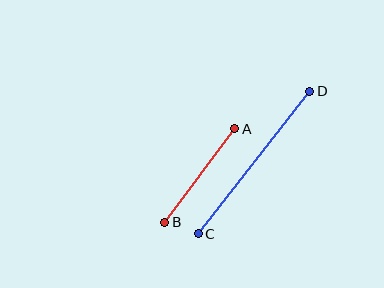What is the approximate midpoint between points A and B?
The midpoint is at approximately (200, 176) pixels.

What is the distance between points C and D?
The distance is approximately 181 pixels.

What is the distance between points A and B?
The distance is approximately 116 pixels.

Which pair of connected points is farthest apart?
Points C and D are farthest apart.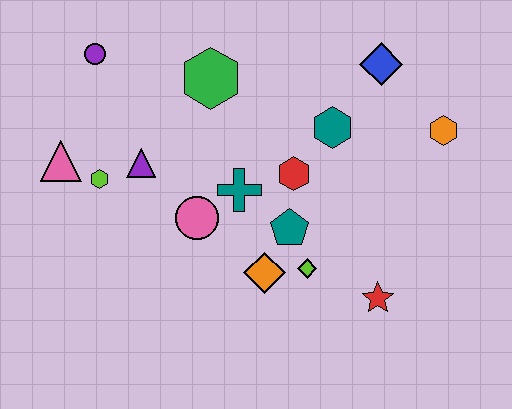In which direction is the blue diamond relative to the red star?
The blue diamond is above the red star.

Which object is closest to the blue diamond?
The teal hexagon is closest to the blue diamond.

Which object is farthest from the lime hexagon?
The orange hexagon is farthest from the lime hexagon.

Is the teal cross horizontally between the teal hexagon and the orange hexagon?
No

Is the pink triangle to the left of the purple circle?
Yes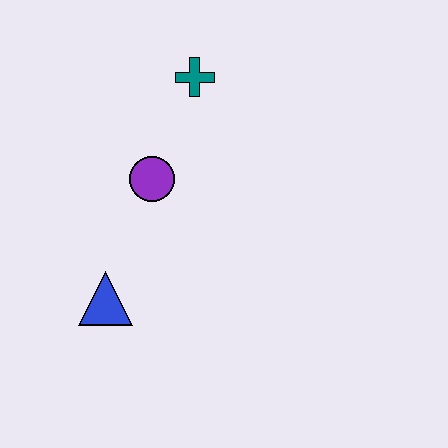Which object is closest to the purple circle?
The teal cross is closest to the purple circle.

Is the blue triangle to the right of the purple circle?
No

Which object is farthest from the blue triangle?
The teal cross is farthest from the blue triangle.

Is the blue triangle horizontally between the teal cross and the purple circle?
No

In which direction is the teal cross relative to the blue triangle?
The teal cross is above the blue triangle.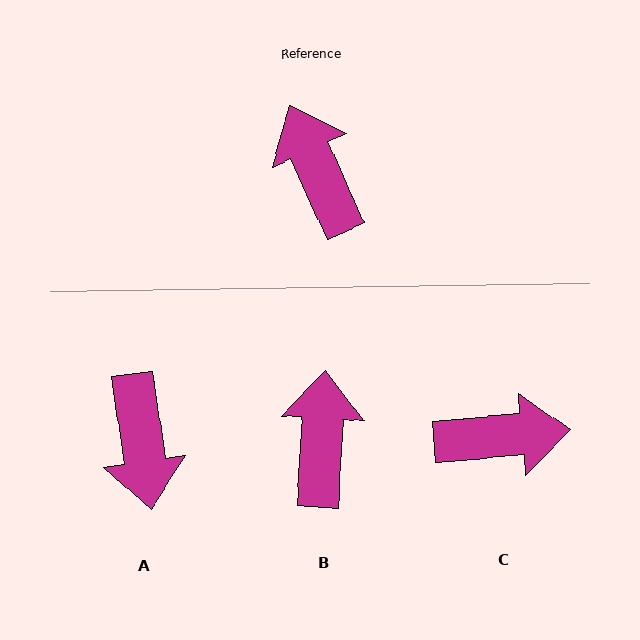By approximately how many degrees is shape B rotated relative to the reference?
Approximately 27 degrees clockwise.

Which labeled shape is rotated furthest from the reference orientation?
A, about 164 degrees away.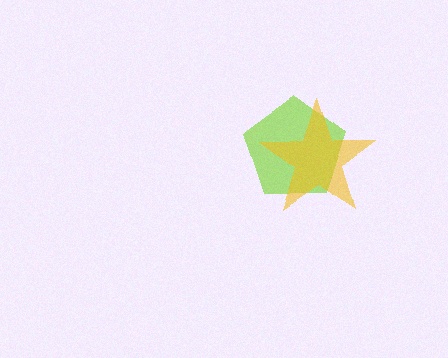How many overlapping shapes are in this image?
There are 2 overlapping shapes in the image.